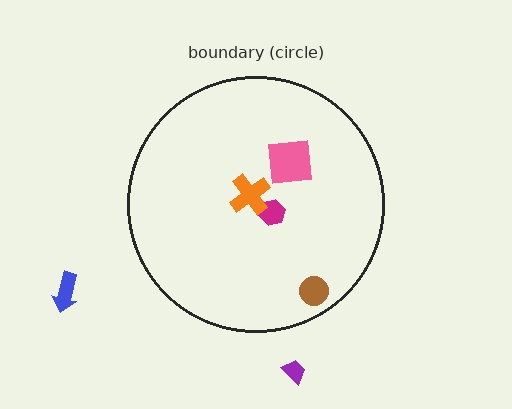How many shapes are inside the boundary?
4 inside, 2 outside.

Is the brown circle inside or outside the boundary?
Inside.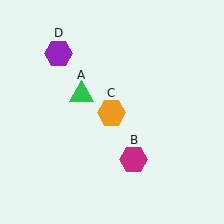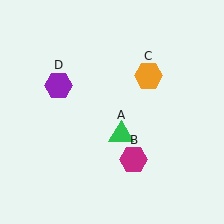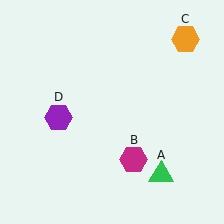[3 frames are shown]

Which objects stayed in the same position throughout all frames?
Magenta hexagon (object B) remained stationary.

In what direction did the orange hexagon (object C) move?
The orange hexagon (object C) moved up and to the right.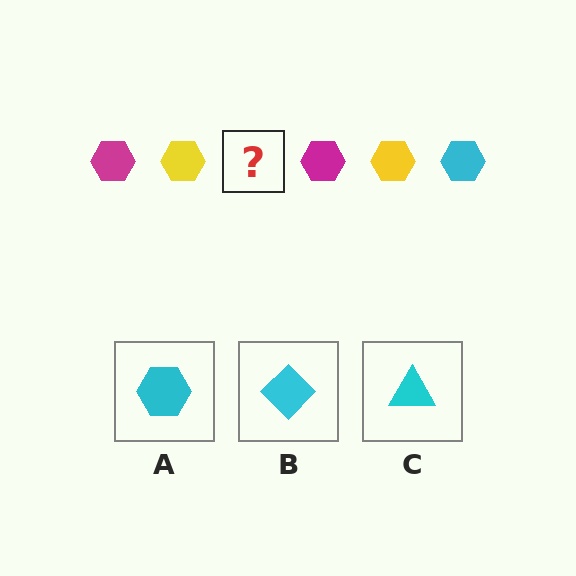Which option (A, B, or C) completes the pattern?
A.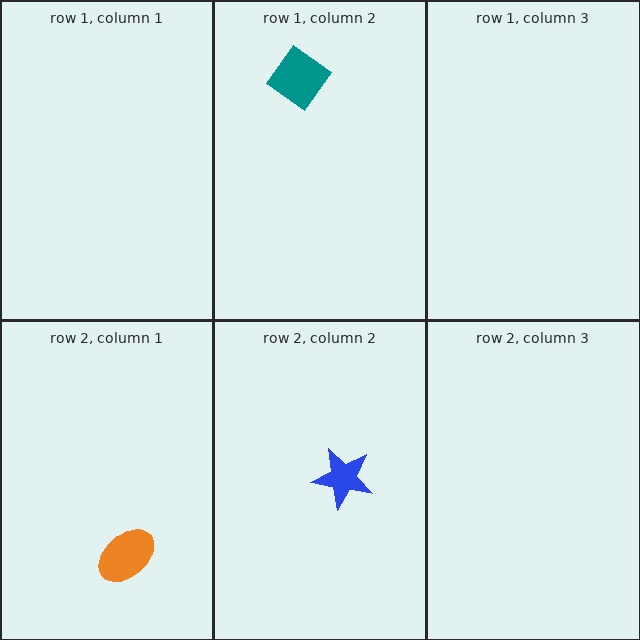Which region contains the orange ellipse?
The row 2, column 1 region.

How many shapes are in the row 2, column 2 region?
1.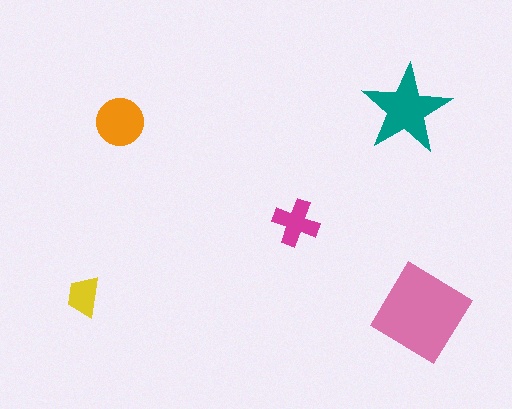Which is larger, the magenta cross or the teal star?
The teal star.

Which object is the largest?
The pink diamond.